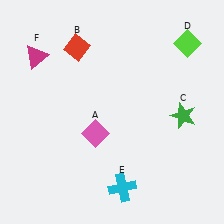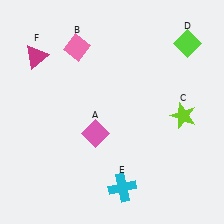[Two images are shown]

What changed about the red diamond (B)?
In Image 1, B is red. In Image 2, it changed to pink.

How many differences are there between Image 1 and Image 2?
There are 2 differences between the two images.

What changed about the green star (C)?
In Image 1, C is green. In Image 2, it changed to lime.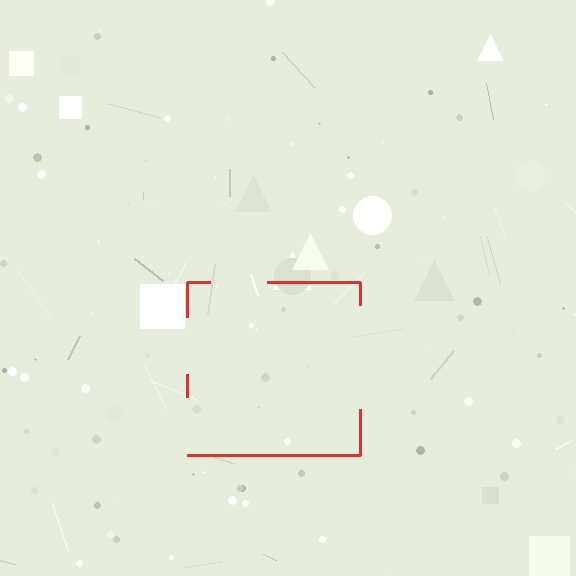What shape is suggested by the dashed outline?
The dashed outline suggests a square.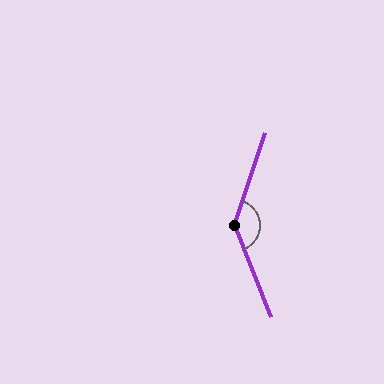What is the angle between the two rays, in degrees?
Approximately 140 degrees.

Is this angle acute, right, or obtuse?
It is obtuse.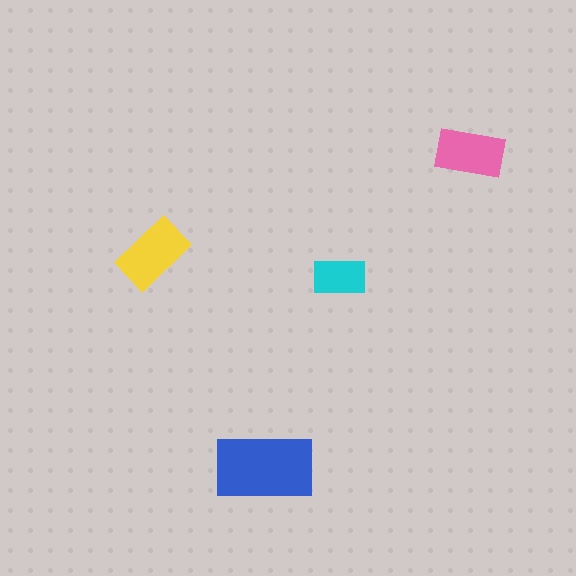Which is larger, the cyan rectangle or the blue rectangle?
The blue one.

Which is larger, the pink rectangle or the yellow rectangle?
The yellow one.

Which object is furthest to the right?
The pink rectangle is rightmost.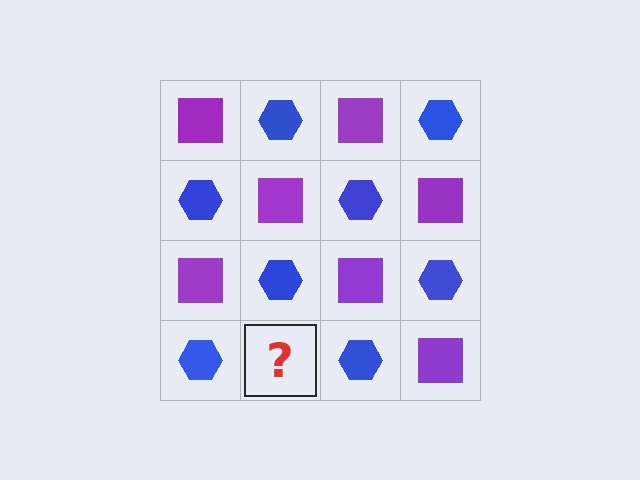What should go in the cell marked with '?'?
The missing cell should contain a purple square.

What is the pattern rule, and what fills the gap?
The rule is that it alternates purple square and blue hexagon in a checkerboard pattern. The gap should be filled with a purple square.